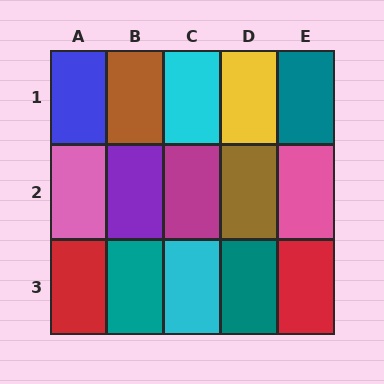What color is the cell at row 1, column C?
Cyan.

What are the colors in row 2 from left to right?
Pink, purple, magenta, brown, pink.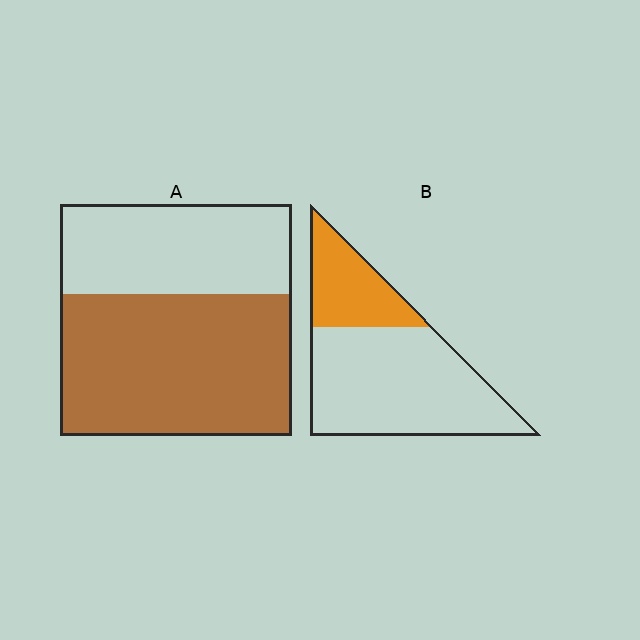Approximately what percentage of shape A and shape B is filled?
A is approximately 60% and B is approximately 30%.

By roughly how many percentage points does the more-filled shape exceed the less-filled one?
By roughly 35 percentage points (A over B).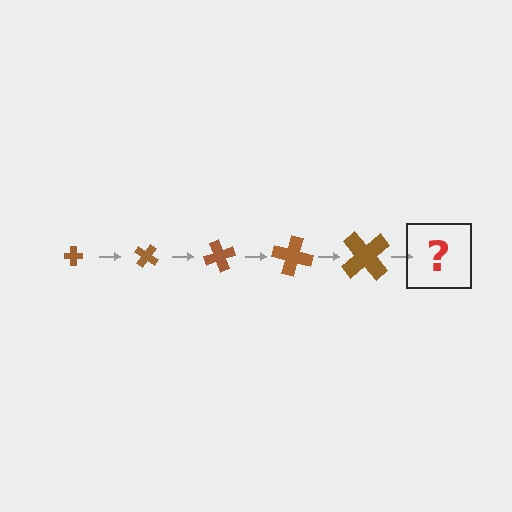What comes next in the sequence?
The next element should be a cross, larger than the previous one and rotated 175 degrees from the start.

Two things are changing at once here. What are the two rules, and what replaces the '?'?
The two rules are that the cross grows larger each step and it rotates 35 degrees each step. The '?' should be a cross, larger than the previous one and rotated 175 degrees from the start.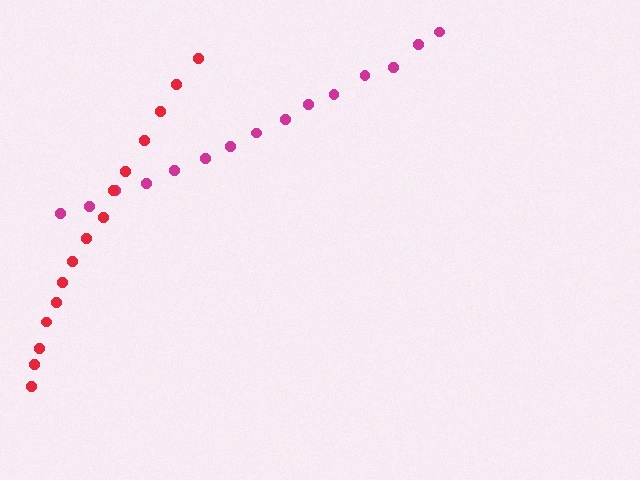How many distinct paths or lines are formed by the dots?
There are 2 distinct paths.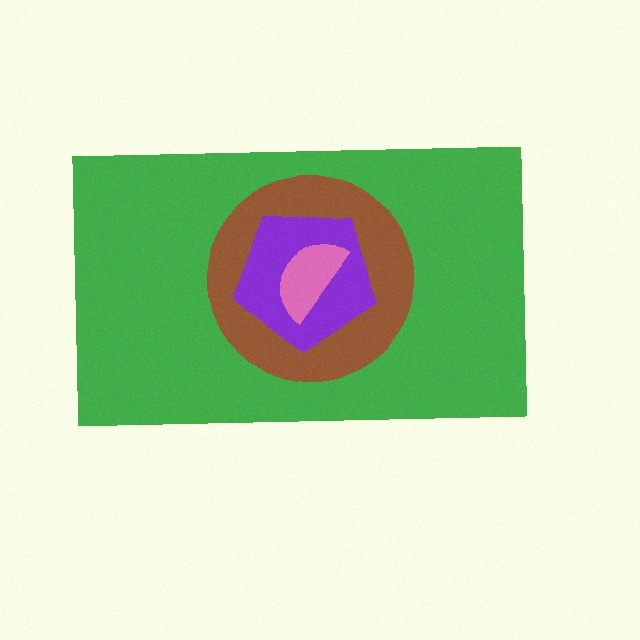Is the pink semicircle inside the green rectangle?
Yes.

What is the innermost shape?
The pink semicircle.